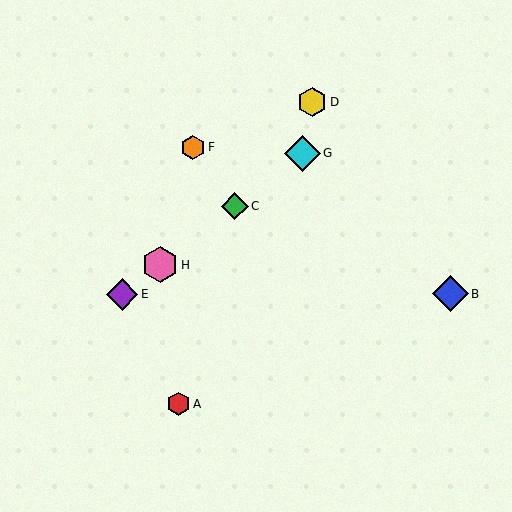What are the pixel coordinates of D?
Object D is at (312, 102).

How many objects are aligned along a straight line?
4 objects (C, E, G, H) are aligned along a straight line.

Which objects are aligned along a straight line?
Objects C, E, G, H are aligned along a straight line.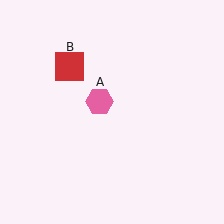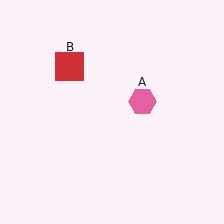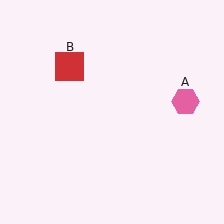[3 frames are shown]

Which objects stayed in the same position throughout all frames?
Red square (object B) remained stationary.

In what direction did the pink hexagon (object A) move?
The pink hexagon (object A) moved right.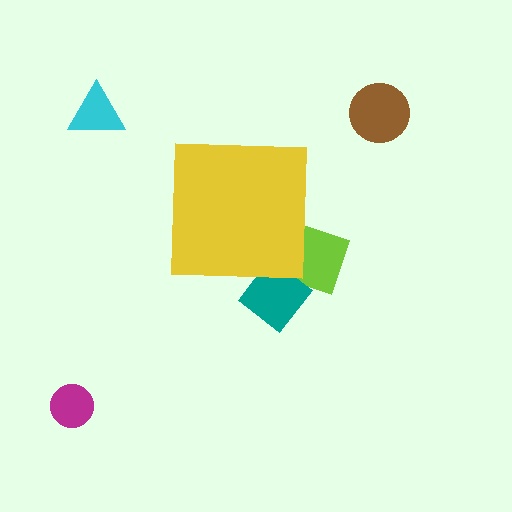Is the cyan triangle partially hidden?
No, the cyan triangle is fully visible.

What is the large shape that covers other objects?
A yellow square.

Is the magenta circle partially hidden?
No, the magenta circle is fully visible.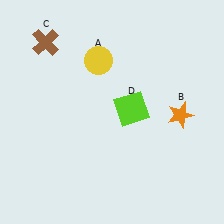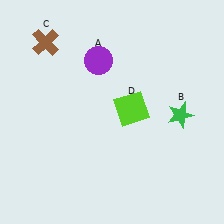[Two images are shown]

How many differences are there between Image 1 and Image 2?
There are 2 differences between the two images.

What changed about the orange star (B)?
In Image 1, B is orange. In Image 2, it changed to green.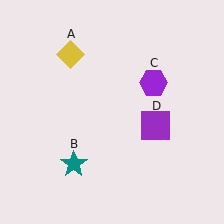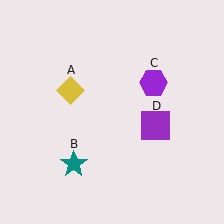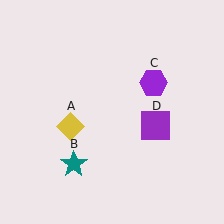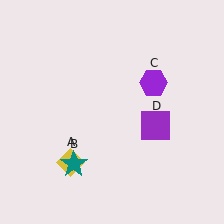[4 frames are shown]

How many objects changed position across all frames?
1 object changed position: yellow diamond (object A).